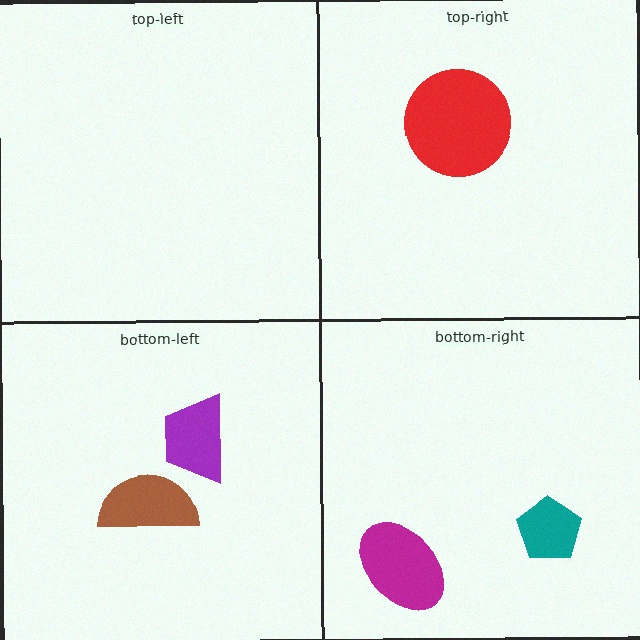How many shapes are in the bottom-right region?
2.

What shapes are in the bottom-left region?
The brown semicircle, the purple trapezoid.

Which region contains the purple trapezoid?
The bottom-left region.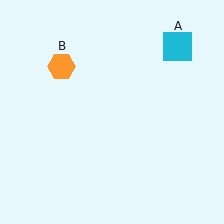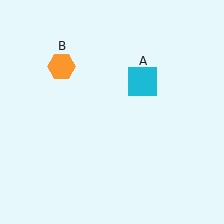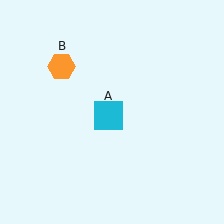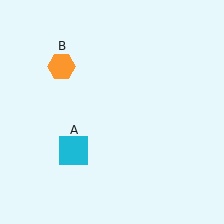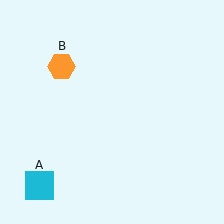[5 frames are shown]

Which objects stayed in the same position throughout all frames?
Orange hexagon (object B) remained stationary.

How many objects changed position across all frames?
1 object changed position: cyan square (object A).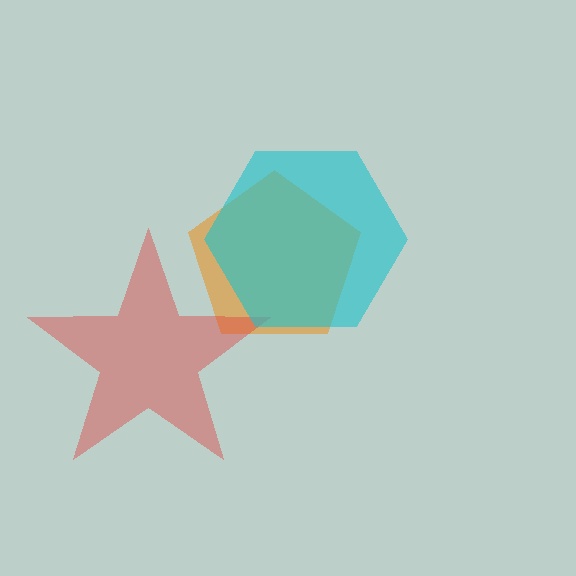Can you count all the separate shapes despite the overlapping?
Yes, there are 3 separate shapes.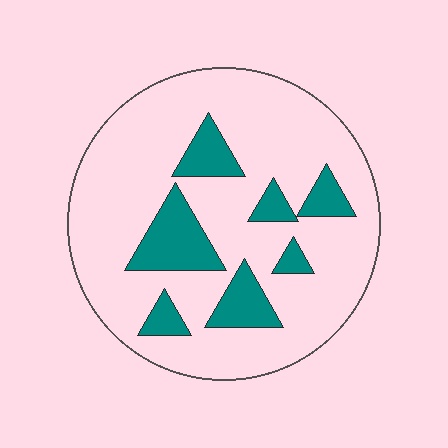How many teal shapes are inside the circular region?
7.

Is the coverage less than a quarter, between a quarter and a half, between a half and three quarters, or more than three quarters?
Less than a quarter.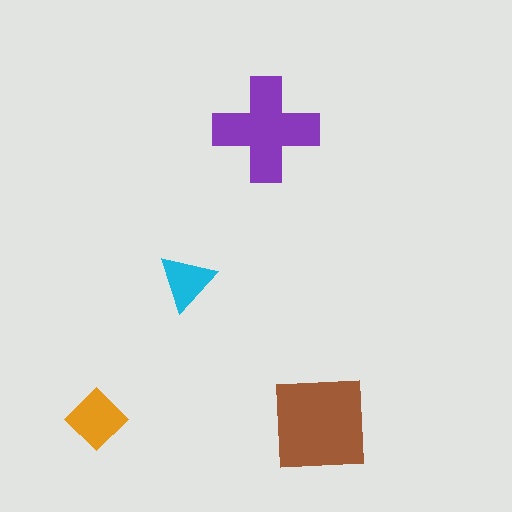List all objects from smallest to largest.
The cyan triangle, the orange diamond, the purple cross, the brown square.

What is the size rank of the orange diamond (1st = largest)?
3rd.